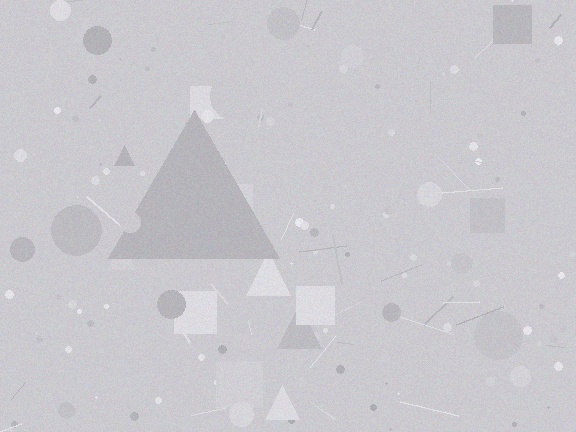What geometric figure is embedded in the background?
A triangle is embedded in the background.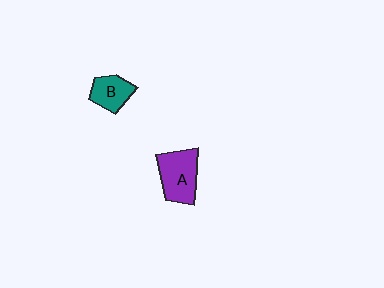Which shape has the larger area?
Shape A (purple).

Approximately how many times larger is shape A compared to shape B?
Approximately 1.5 times.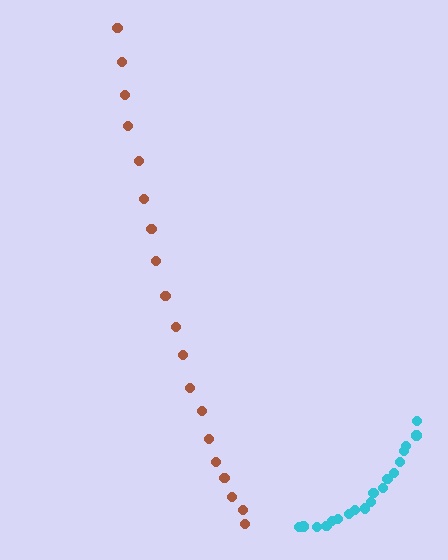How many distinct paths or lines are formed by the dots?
There are 2 distinct paths.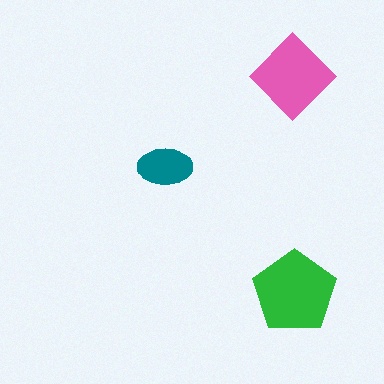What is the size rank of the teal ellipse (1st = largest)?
3rd.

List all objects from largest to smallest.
The green pentagon, the pink diamond, the teal ellipse.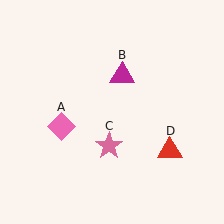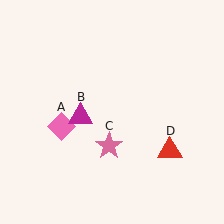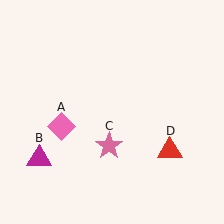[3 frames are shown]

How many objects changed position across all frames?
1 object changed position: magenta triangle (object B).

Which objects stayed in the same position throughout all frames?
Pink diamond (object A) and pink star (object C) and red triangle (object D) remained stationary.